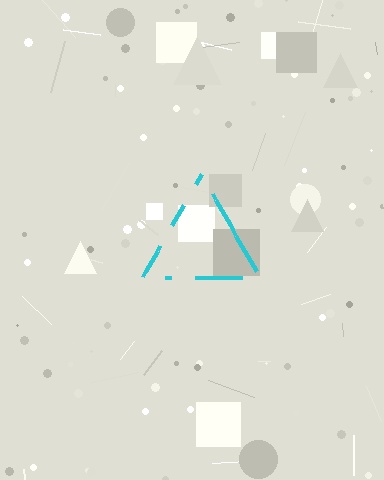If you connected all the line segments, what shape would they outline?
They would outline a triangle.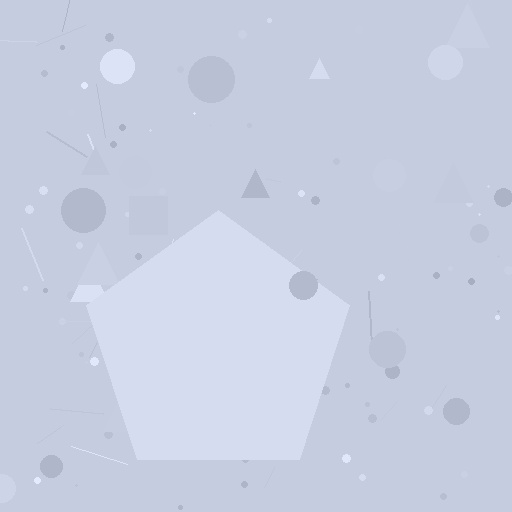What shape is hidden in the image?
A pentagon is hidden in the image.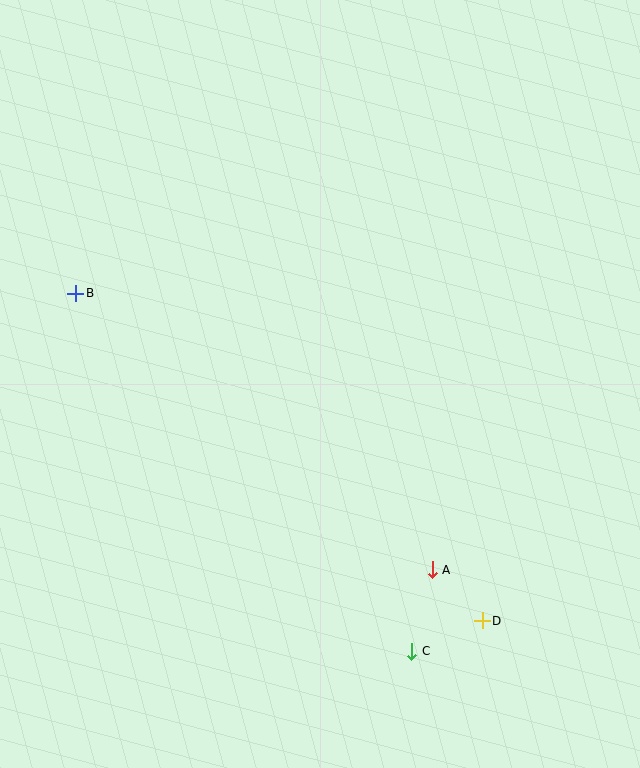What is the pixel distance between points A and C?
The distance between A and C is 84 pixels.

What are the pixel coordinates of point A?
Point A is at (432, 570).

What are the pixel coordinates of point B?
Point B is at (76, 293).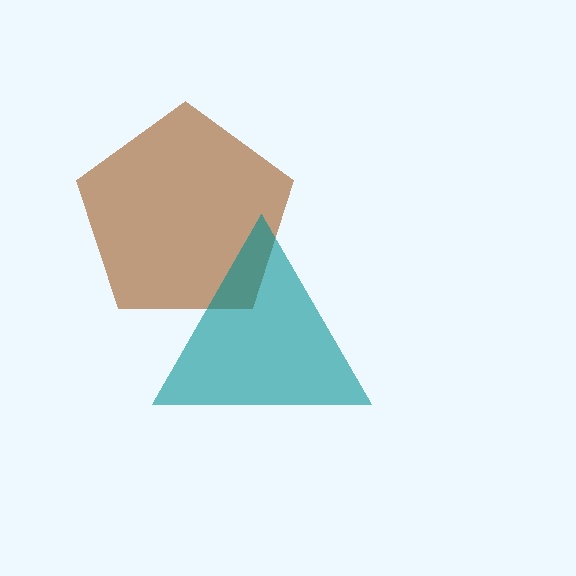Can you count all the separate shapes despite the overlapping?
Yes, there are 2 separate shapes.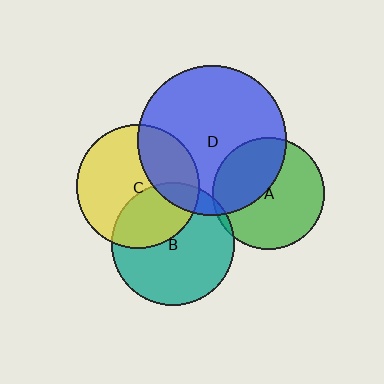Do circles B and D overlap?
Yes.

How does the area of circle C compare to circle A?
Approximately 1.2 times.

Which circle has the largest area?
Circle D (blue).